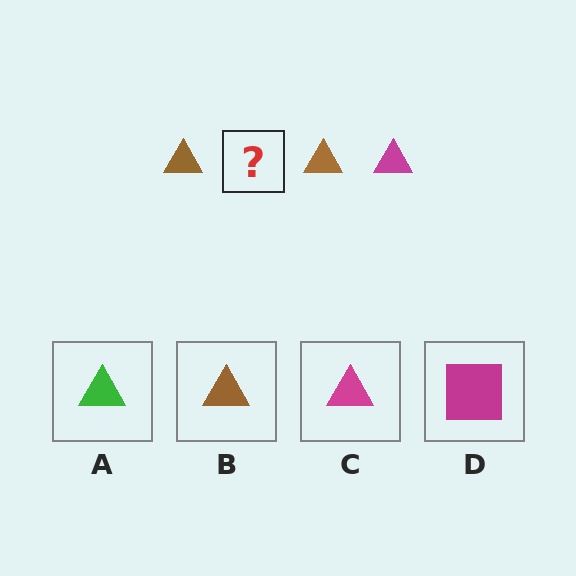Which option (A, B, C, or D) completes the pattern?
C.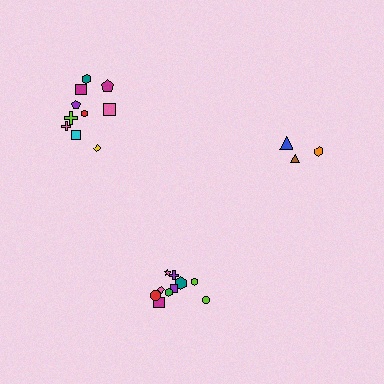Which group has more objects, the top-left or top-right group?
The top-left group.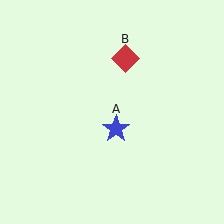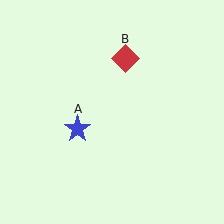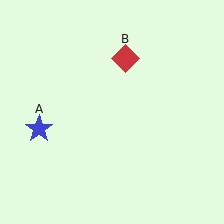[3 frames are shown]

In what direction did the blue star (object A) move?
The blue star (object A) moved left.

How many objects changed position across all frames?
1 object changed position: blue star (object A).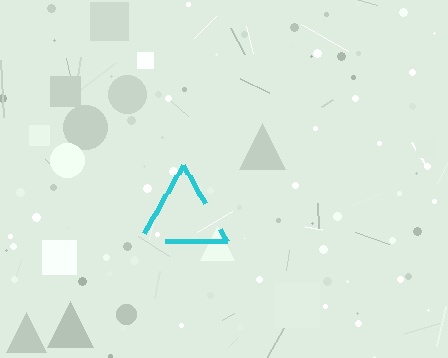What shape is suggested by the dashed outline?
The dashed outline suggests a triangle.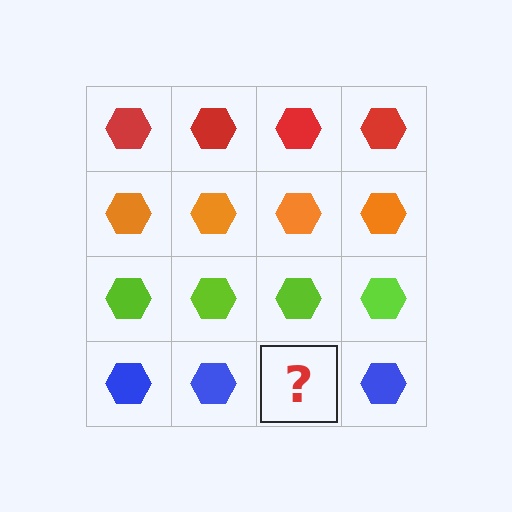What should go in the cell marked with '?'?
The missing cell should contain a blue hexagon.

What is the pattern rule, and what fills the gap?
The rule is that each row has a consistent color. The gap should be filled with a blue hexagon.